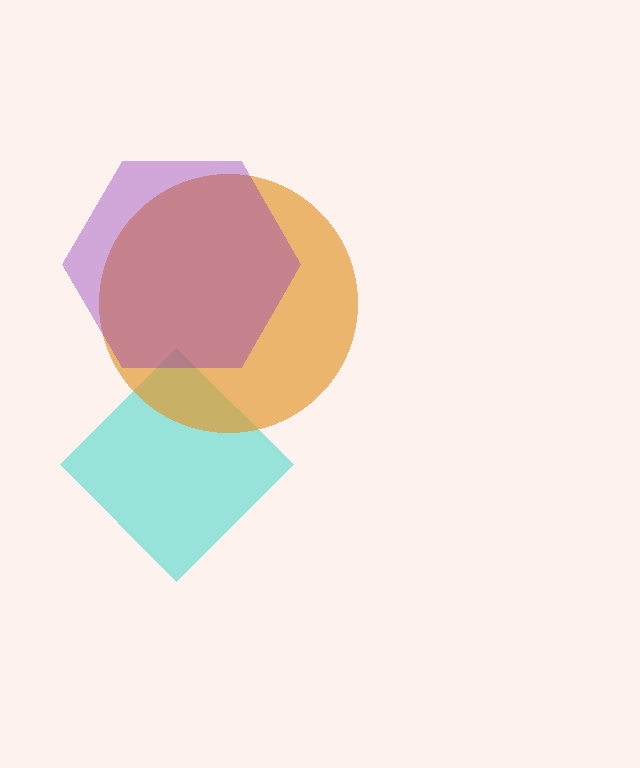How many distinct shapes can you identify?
There are 3 distinct shapes: a cyan diamond, an orange circle, a purple hexagon.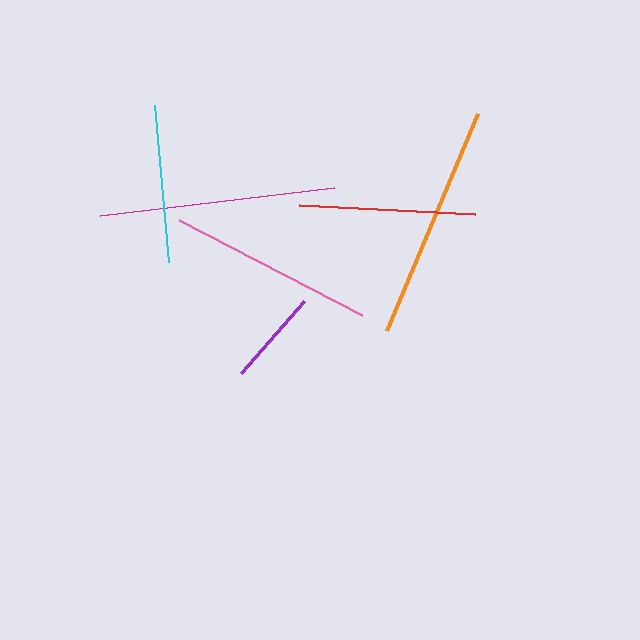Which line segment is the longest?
The orange line is the longest at approximately 235 pixels.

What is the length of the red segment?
The red segment is approximately 176 pixels long.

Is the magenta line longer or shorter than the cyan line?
The magenta line is longer than the cyan line.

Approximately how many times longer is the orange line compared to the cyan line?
The orange line is approximately 1.5 times the length of the cyan line.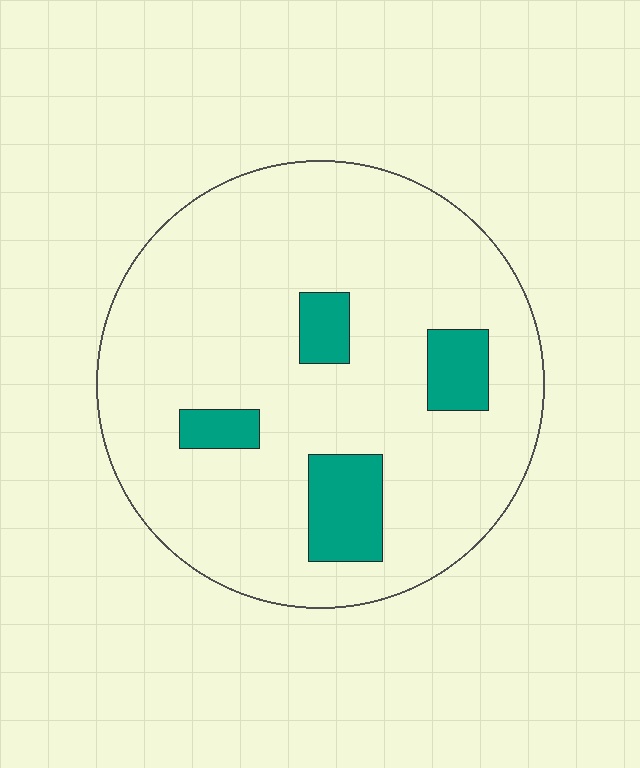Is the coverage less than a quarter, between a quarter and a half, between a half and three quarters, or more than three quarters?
Less than a quarter.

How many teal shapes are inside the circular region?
4.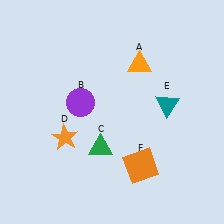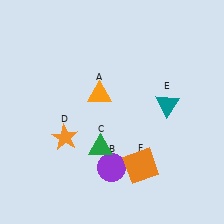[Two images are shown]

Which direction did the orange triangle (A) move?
The orange triangle (A) moved left.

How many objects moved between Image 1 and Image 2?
2 objects moved between the two images.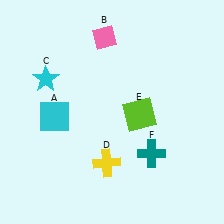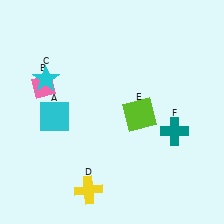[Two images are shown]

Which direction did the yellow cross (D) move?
The yellow cross (D) moved down.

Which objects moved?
The objects that moved are: the pink diamond (B), the yellow cross (D), the teal cross (F).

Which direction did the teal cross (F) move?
The teal cross (F) moved right.